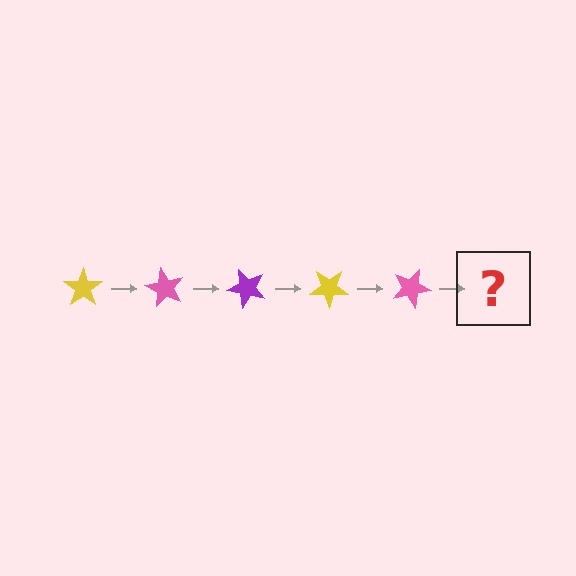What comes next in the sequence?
The next element should be a purple star, rotated 300 degrees from the start.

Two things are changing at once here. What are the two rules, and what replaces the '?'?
The two rules are that it rotates 60 degrees each step and the color cycles through yellow, pink, and purple. The '?' should be a purple star, rotated 300 degrees from the start.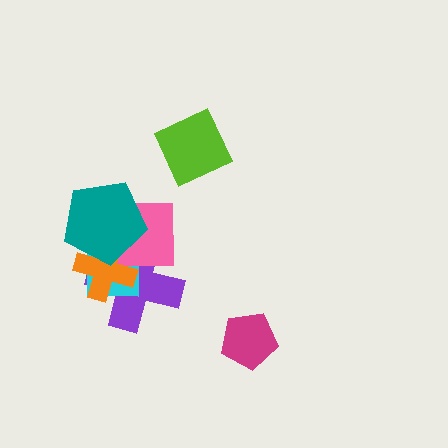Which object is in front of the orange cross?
The teal pentagon is in front of the orange cross.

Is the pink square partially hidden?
Yes, it is partially covered by another shape.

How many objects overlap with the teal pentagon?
4 objects overlap with the teal pentagon.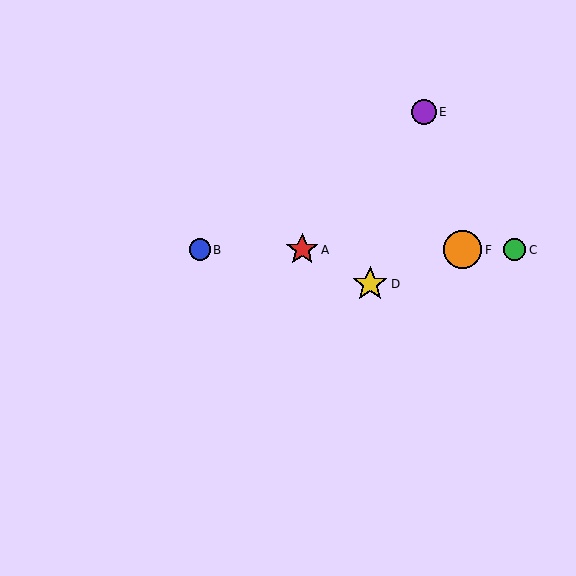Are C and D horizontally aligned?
No, C is at y≈250 and D is at y≈284.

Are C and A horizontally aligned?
Yes, both are at y≈250.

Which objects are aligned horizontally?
Objects A, B, C, F are aligned horizontally.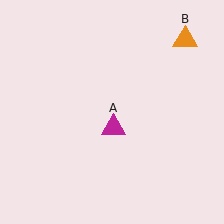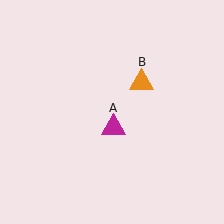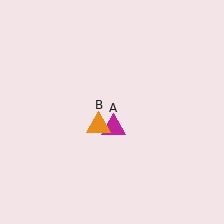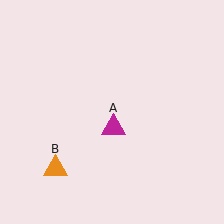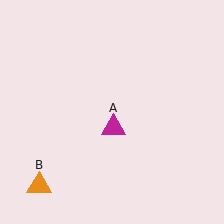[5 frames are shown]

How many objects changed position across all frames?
1 object changed position: orange triangle (object B).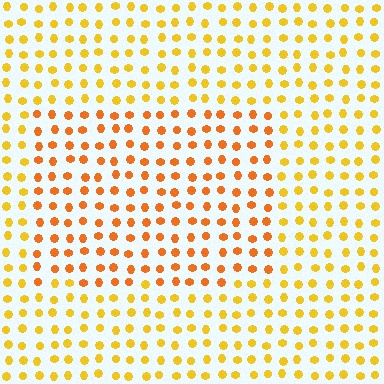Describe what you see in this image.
The image is filled with small yellow elements in a uniform arrangement. A rectangle-shaped region is visible where the elements are tinted to a slightly different hue, forming a subtle color boundary.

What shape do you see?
I see a rectangle.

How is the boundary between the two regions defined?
The boundary is defined purely by a slight shift in hue (about 25 degrees). Spacing, size, and orientation are identical on both sides.